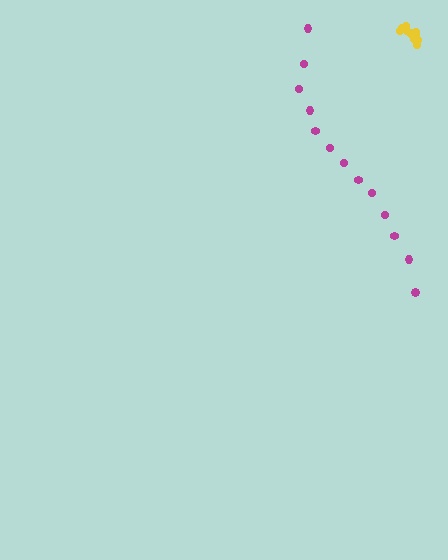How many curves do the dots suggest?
There are 2 distinct paths.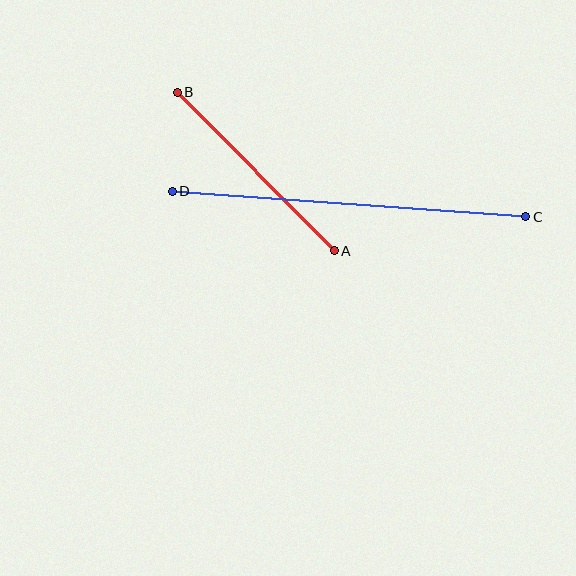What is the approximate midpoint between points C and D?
The midpoint is at approximately (349, 204) pixels.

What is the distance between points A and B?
The distance is approximately 223 pixels.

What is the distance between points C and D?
The distance is approximately 354 pixels.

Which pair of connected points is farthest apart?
Points C and D are farthest apart.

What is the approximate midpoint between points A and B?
The midpoint is at approximately (256, 172) pixels.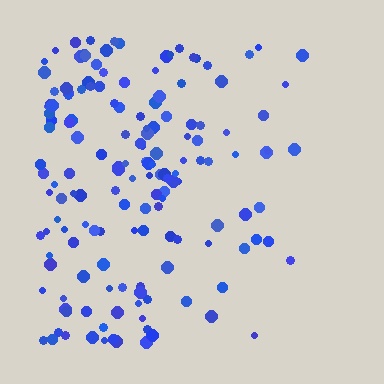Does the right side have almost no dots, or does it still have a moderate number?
Still a moderate number, just noticeably fewer than the left.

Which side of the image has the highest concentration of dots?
The left.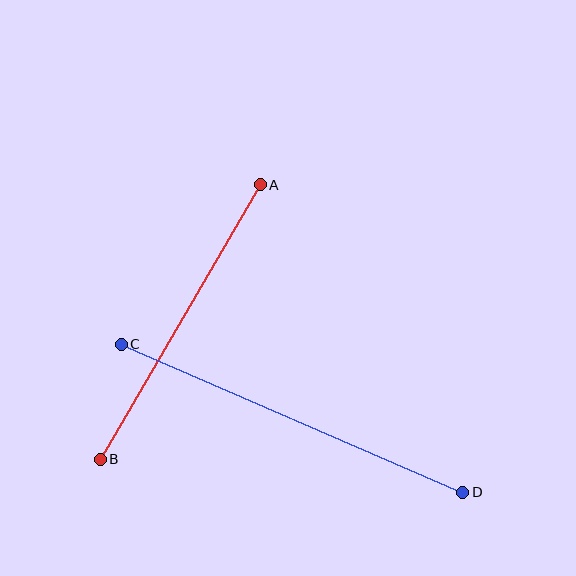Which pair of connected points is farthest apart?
Points C and D are farthest apart.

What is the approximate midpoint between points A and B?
The midpoint is at approximately (180, 322) pixels.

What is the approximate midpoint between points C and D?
The midpoint is at approximately (292, 418) pixels.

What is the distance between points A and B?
The distance is approximately 317 pixels.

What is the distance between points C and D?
The distance is approximately 373 pixels.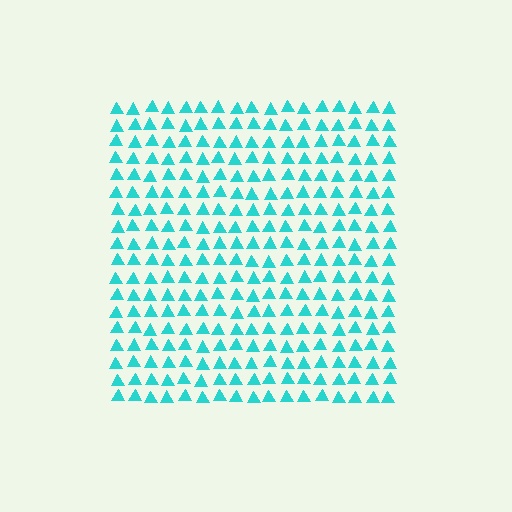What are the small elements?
The small elements are triangles.